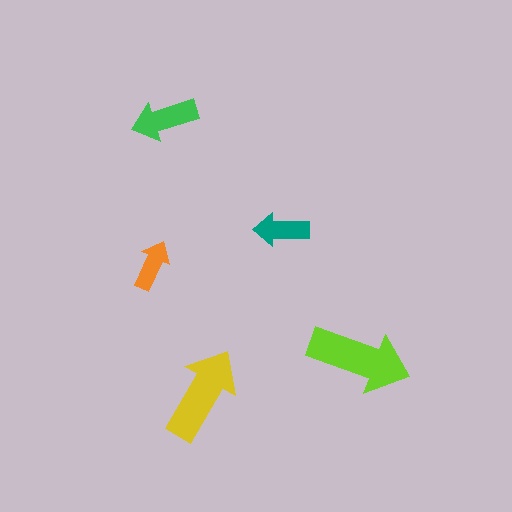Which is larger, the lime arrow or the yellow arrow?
The lime one.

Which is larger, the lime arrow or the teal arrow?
The lime one.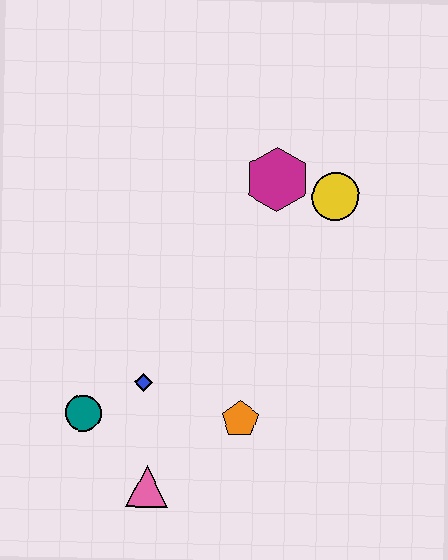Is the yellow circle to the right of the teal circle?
Yes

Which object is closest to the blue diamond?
The teal circle is closest to the blue diamond.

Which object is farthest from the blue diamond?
The yellow circle is farthest from the blue diamond.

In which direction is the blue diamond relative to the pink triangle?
The blue diamond is above the pink triangle.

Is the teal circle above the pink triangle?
Yes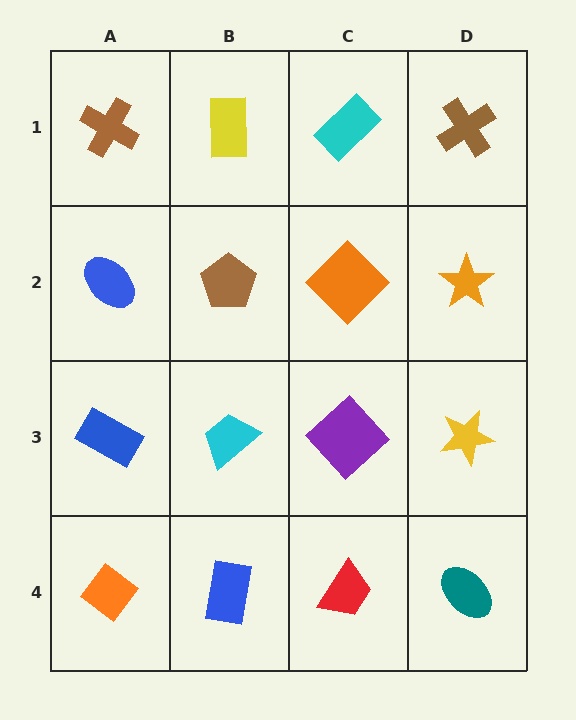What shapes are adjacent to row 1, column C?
An orange diamond (row 2, column C), a yellow rectangle (row 1, column B), a brown cross (row 1, column D).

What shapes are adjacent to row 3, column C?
An orange diamond (row 2, column C), a red trapezoid (row 4, column C), a cyan trapezoid (row 3, column B), a yellow star (row 3, column D).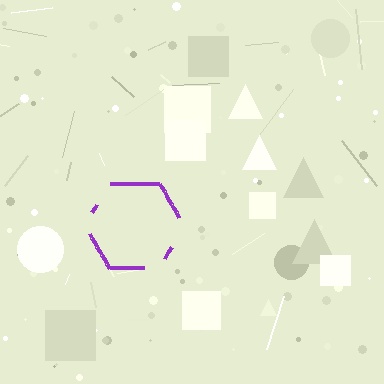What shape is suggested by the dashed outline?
The dashed outline suggests a hexagon.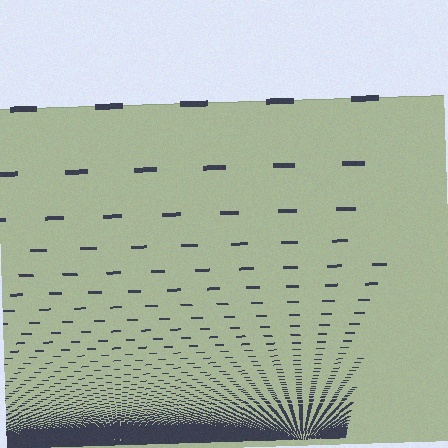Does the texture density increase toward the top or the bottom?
Density increases toward the bottom.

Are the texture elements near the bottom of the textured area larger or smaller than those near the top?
Smaller. The gradient is inverted — elements near the bottom are smaller and denser.